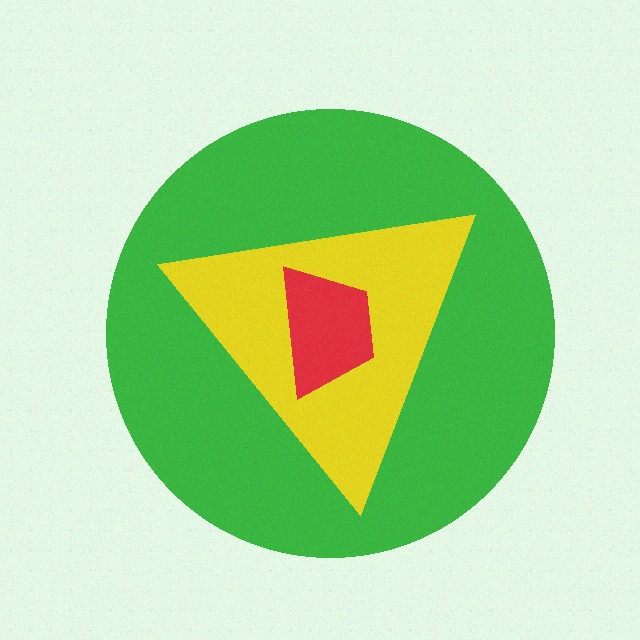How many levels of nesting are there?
3.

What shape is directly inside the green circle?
The yellow triangle.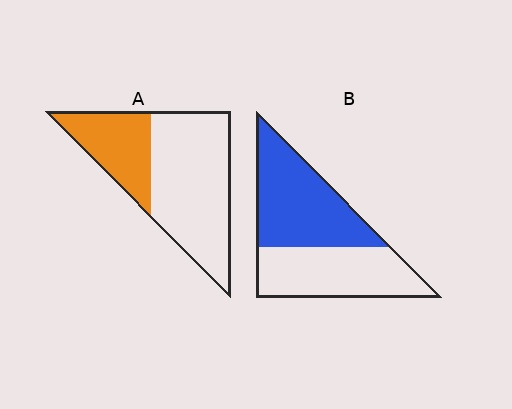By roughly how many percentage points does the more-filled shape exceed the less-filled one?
By roughly 20 percentage points (B over A).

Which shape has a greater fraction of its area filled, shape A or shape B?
Shape B.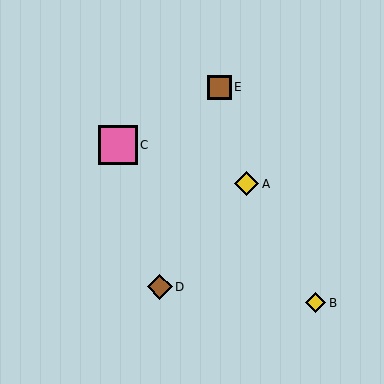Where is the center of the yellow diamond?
The center of the yellow diamond is at (316, 303).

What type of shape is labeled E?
Shape E is a brown square.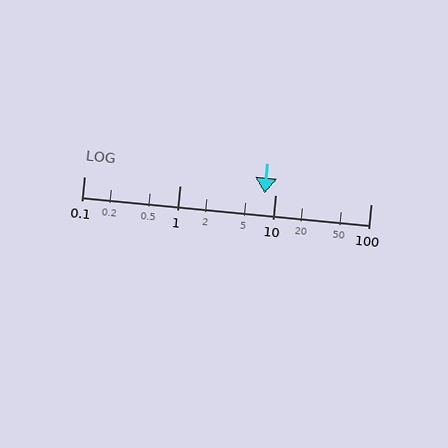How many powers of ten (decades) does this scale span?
The scale spans 3 decades, from 0.1 to 100.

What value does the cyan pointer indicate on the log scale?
The pointer indicates approximately 7.7.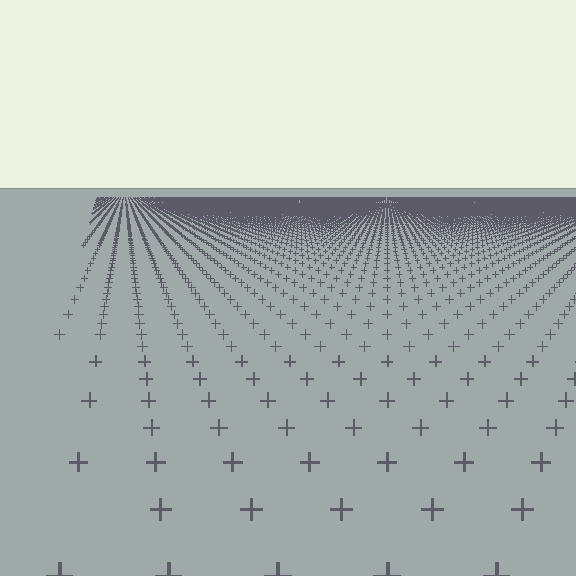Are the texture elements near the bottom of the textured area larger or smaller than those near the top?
Larger. Near the bottom, elements are closer to the viewer and appear at a bigger on-screen size.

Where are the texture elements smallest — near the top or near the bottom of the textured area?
Near the top.